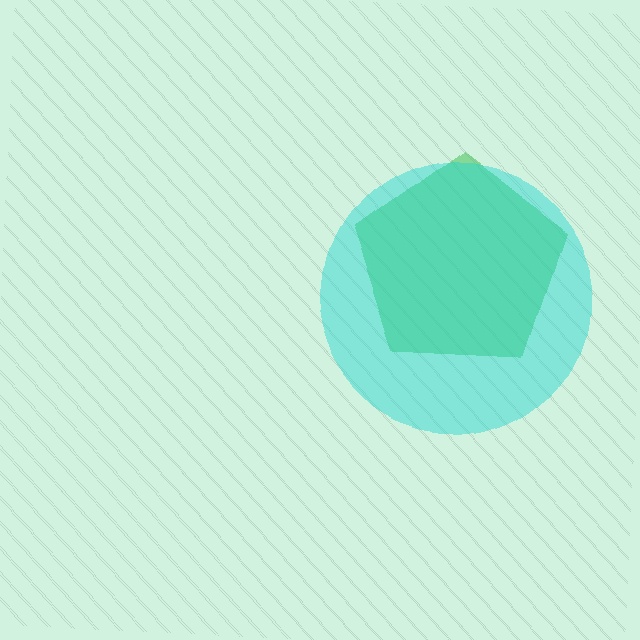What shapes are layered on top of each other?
The layered shapes are: a green pentagon, a cyan circle.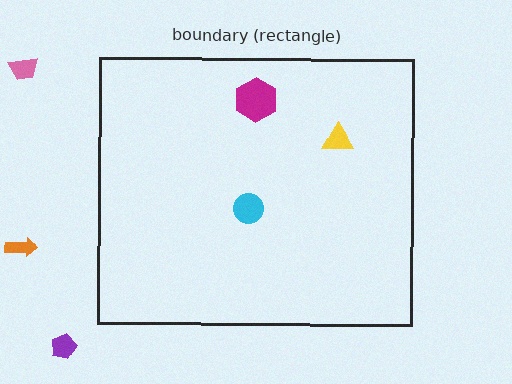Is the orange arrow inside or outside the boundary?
Outside.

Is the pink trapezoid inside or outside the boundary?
Outside.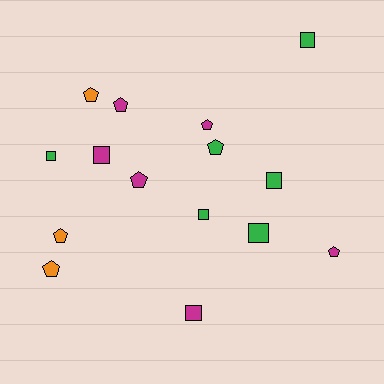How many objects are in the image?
There are 15 objects.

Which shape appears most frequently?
Pentagon, with 8 objects.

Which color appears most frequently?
Green, with 6 objects.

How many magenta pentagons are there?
There are 4 magenta pentagons.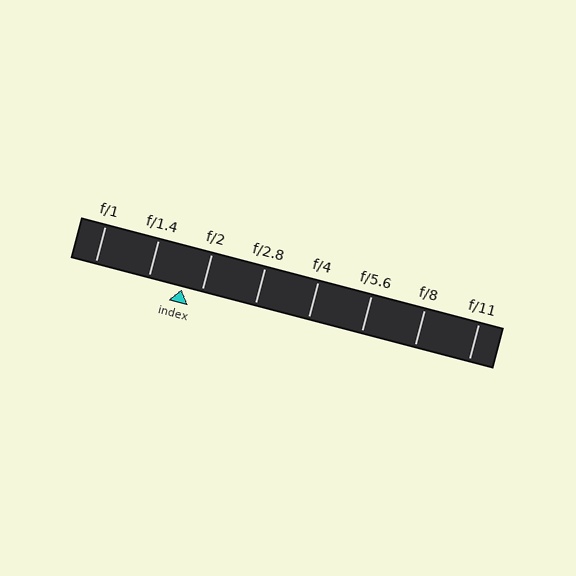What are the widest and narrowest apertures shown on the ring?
The widest aperture shown is f/1 and the narrowest is f/11.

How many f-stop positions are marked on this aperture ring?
There are 8 f-stop positions marked.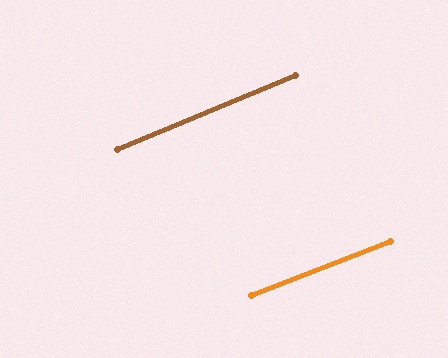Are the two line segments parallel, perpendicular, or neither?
Parallel — their directions differ by only 1.3°.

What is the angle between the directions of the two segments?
Approximately 1 degree.